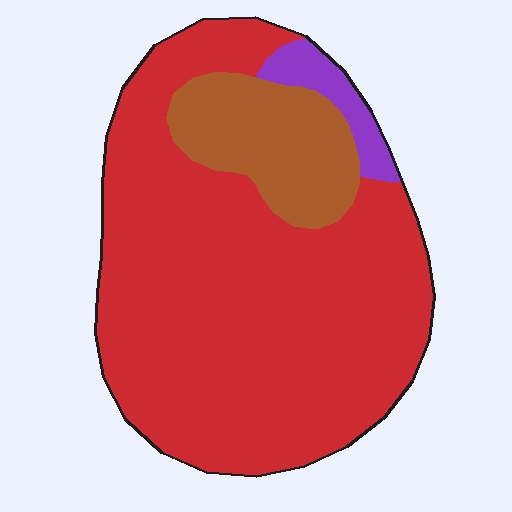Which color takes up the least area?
Purple, at roughly 5%.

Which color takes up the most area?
Red, at roughly 80%.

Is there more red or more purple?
Red.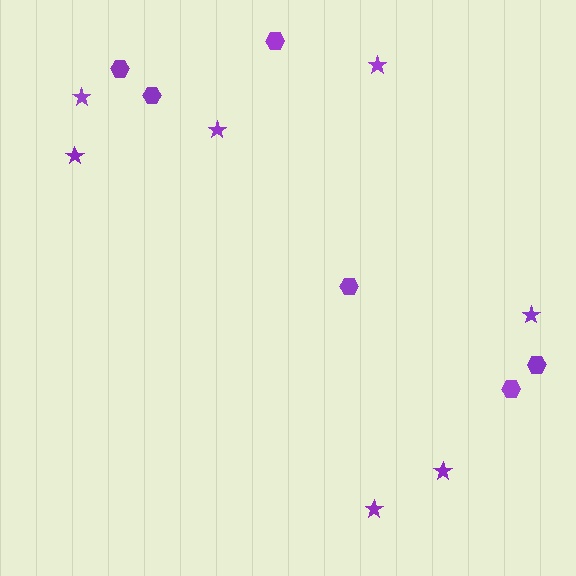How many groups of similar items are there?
There are 2 groups: one group of stars (7) and one group of hexagons (6).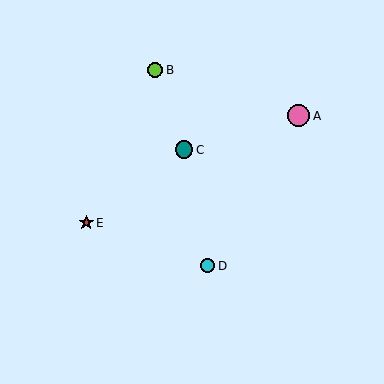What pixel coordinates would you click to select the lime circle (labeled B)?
Click at (155, 70) to select the lime circle B.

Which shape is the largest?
The pink circle (labeled A) is the largest.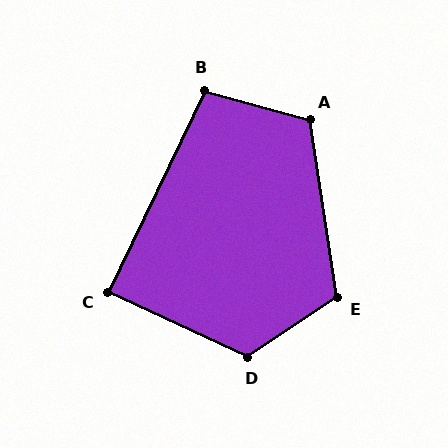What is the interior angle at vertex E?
Approximately 115 degrees (obtuse).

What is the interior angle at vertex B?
Approximately 100 degrees (obtuse).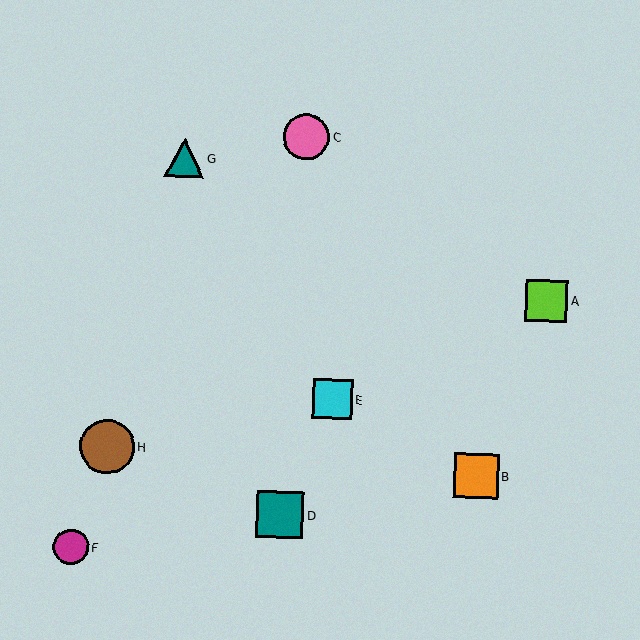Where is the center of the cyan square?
The center of the cyan square is at (332, 399).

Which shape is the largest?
The brown circle (labeled H) is the largest.